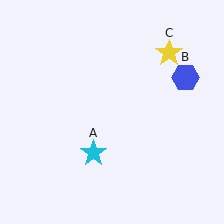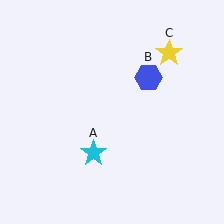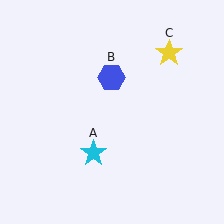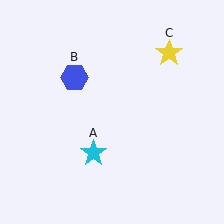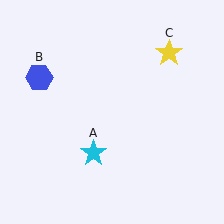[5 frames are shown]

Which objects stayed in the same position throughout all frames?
Cyan star (object A) and yellow star (object C) remained stationary.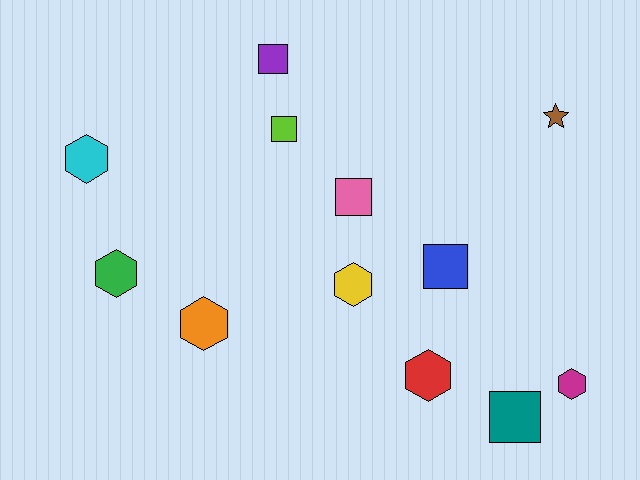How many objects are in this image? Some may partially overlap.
There are 12 objects.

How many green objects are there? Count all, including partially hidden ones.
There is 1 green object.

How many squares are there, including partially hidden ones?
There are 5 squares.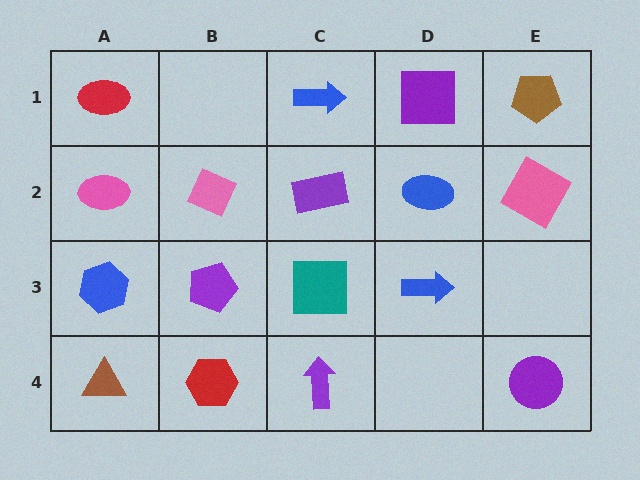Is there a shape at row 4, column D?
No, that cell is empty.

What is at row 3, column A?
A blue hexagon.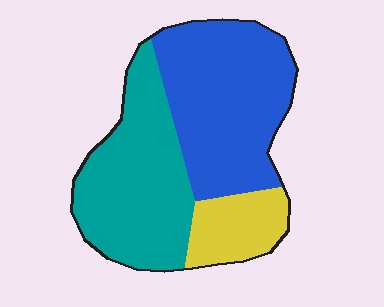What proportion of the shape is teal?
Teal covers 40% of the shape.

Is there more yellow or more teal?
Teal.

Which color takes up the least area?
Yellow, at roughly 15%.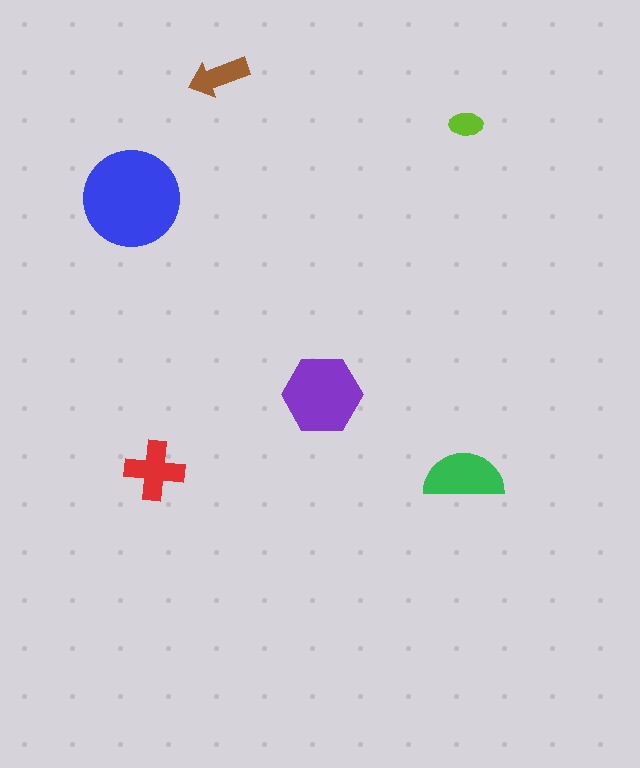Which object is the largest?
The blue circle.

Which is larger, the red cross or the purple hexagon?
The purple hexagon.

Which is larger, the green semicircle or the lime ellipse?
The green semicircle.